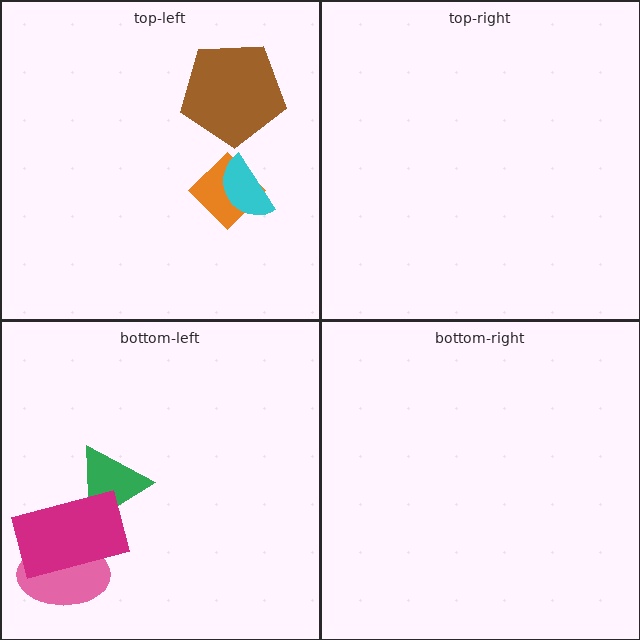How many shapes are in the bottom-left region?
3.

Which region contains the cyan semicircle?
The top-left region.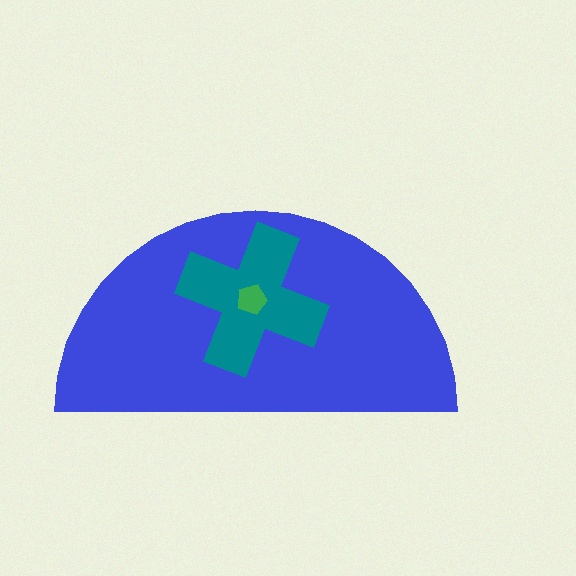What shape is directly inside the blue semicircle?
The teal cross.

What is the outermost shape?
The blue semicircle.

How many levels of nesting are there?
3.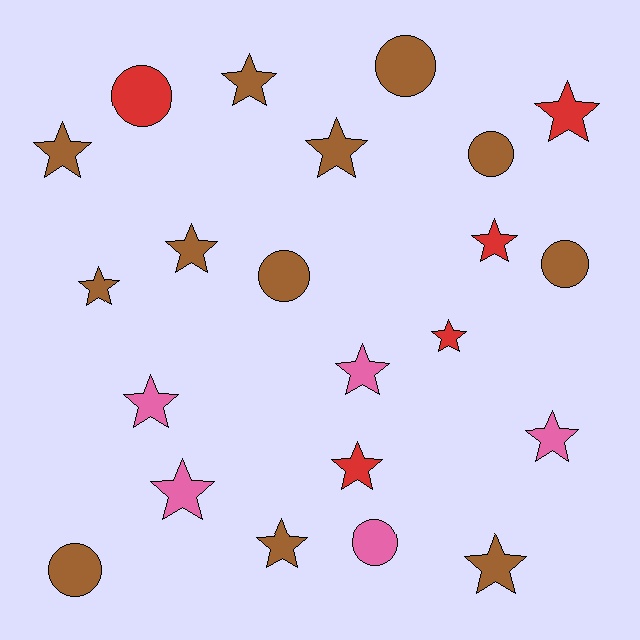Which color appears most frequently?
Brown, with 12 objects.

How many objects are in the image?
There are 22 objects.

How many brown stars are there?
There are 7 brown stars.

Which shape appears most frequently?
Star, with 15 objects.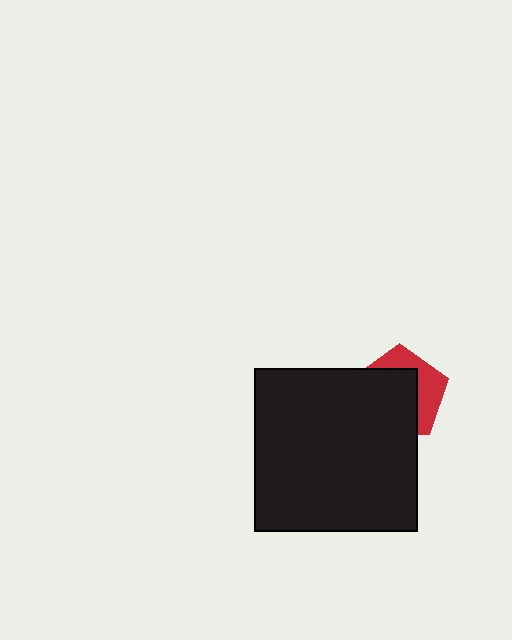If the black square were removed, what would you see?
You would see the complete red pentagon.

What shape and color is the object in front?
The object in front is a black square.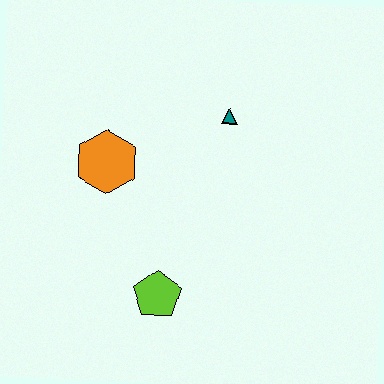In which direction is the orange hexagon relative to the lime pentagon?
The orange hexagon is above the lime pentagon.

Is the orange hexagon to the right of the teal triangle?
No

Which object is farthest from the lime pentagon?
The teal triangle is farthest from the lime pentagon.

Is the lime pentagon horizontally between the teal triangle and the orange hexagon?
Yes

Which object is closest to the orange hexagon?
The teal triangle is closest to the orange hexagon.